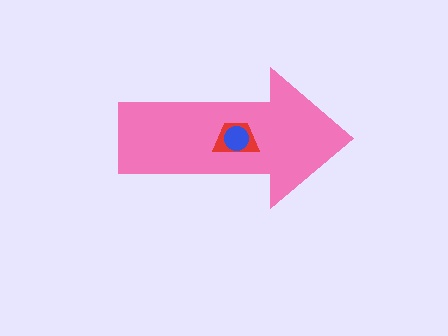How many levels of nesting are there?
3.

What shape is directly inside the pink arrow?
The red trapezoid.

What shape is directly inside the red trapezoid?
The blue circle.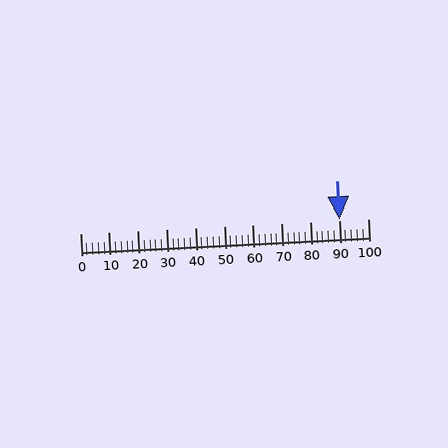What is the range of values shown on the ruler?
The ruler shows values from 0 to 100.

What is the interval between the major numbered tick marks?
The major tick marks are spaced 10 units apart.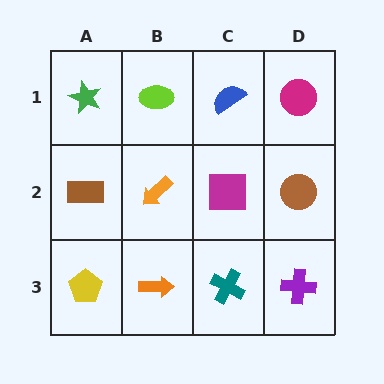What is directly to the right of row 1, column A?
A lime ellipse.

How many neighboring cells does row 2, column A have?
3.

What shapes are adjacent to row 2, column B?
A lime ellipse (row 1, column B), an orange arrow (row 3, column B), a brown rectangle (row 2, column A), a magenta square (row 2, column C).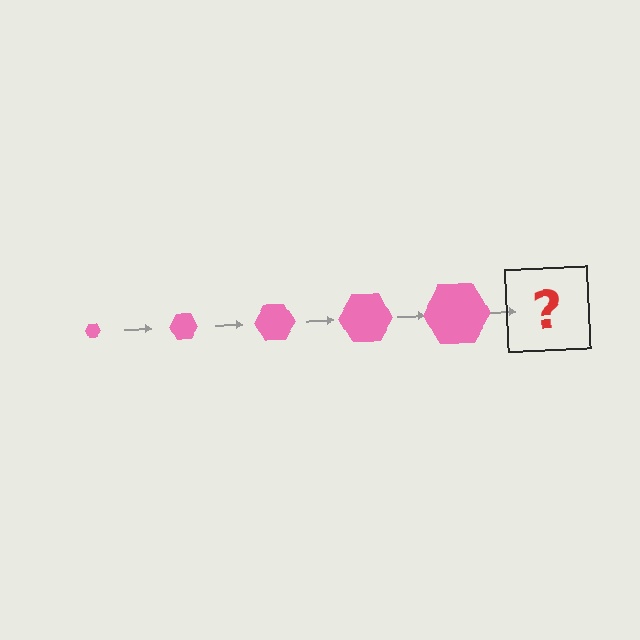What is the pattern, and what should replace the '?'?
The pattern is that the hexagon gets progressively larger each step. The '?' should be a pink hexagon, larger than the previous one.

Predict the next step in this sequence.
The next step is a pink hexagon, larger than the previous one.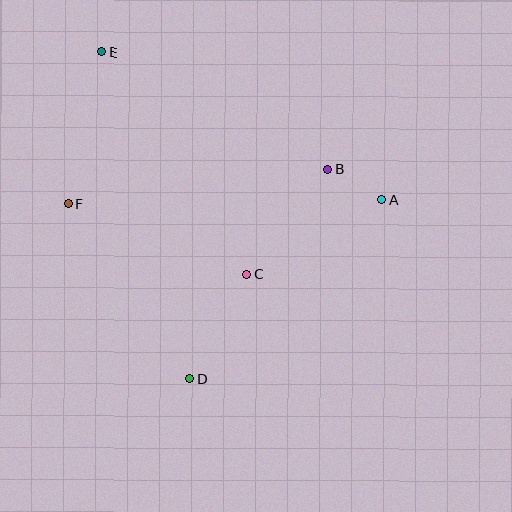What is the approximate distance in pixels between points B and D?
The distance between B and D is approximately 251 pixels.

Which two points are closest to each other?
Points A and B are closest to each other.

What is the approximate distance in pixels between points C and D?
The distance between C and D is approximately 119 pixels.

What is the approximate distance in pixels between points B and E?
The distance between B and E is approximately 255 pixels.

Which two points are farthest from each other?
Points D and E are farthest from each other.